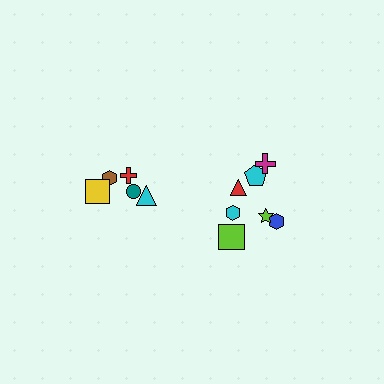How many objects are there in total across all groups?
There are 12 objects.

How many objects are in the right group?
There are 7 objects.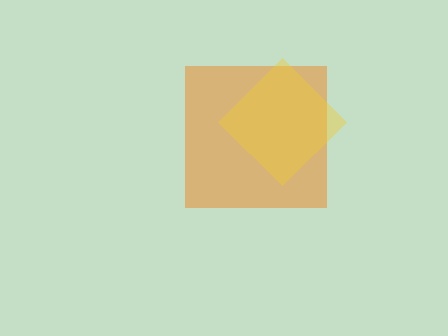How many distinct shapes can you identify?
There are 2 distinct shapes: an orange square, a yellow diamond.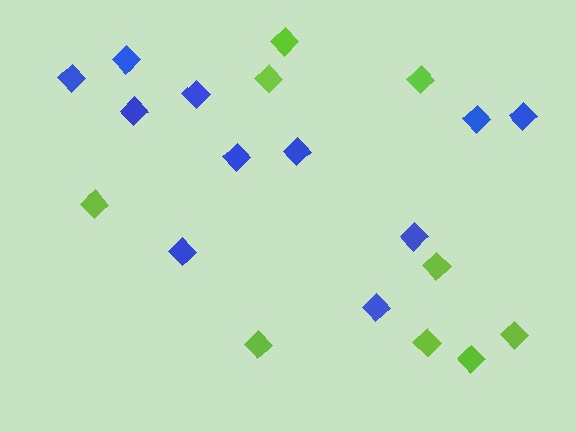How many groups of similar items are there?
There are 2 groups: one group of lime diamonds (9) and one group of blue diamonds (11).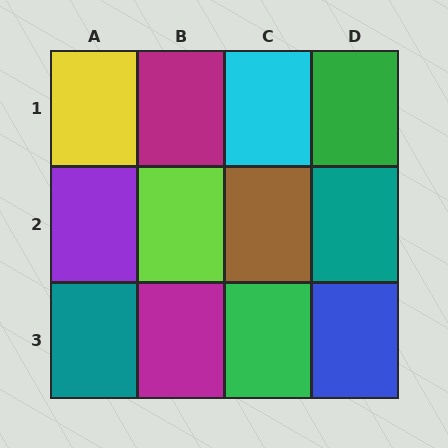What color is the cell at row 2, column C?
Brown.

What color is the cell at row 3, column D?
Blue.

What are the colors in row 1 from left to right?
Yellow, magenta, cyan, green.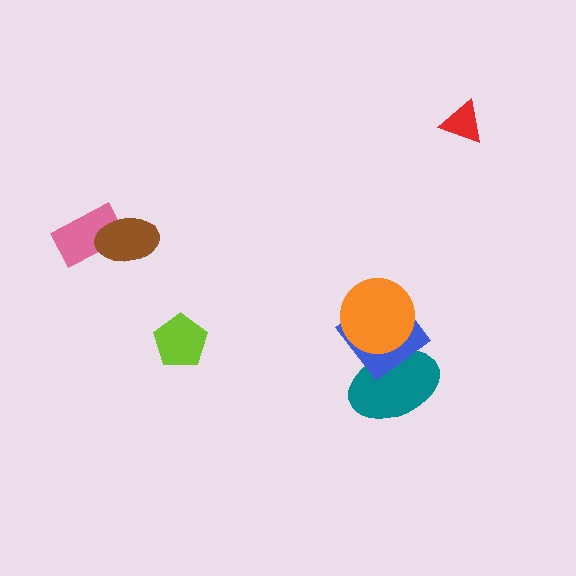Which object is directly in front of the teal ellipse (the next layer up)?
The blue diamond is directly in front of the teal ellipse.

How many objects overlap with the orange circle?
2 objects overlap with the orange circle.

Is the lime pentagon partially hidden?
No, no other shape covers it.